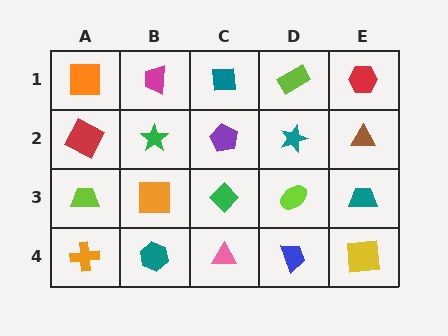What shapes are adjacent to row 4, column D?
A lime ellipse (row 3, column D), a pink triangle (row 4, column C), a yellow square (row 4, column E).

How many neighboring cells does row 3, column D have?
4.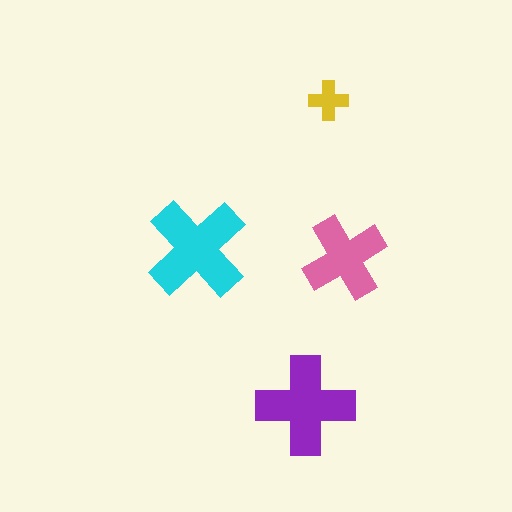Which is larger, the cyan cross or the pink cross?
The cyan one.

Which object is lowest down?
The purple cross is bottommost.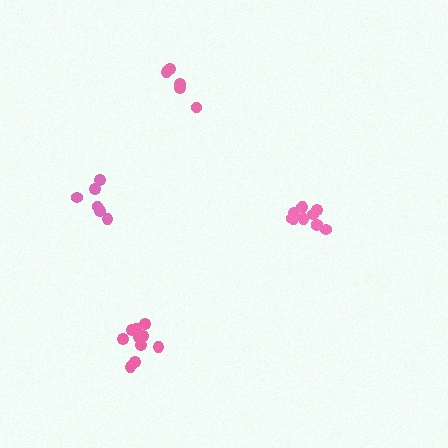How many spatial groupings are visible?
There are 4 spatial groupings.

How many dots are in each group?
Group 1: 5 dots, Group 2: 11 dots, Group 3: 6 dots, Group 4: 10 dots (32 total).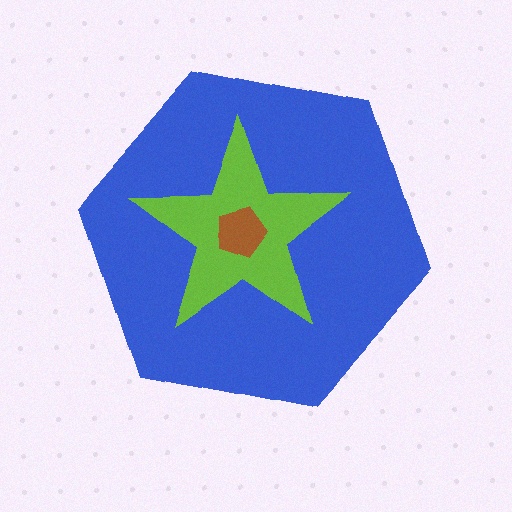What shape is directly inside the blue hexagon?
The lime star.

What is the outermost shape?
The blue hexagon.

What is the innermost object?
The brown pentagon.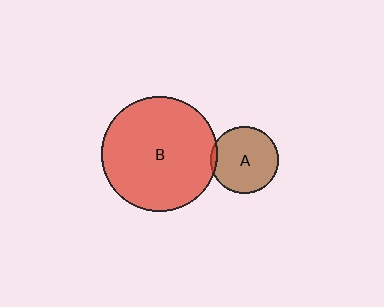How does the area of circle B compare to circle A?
Approximately 2.9 times.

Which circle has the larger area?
Circle B (red).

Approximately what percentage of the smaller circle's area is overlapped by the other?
Approximately 5%.